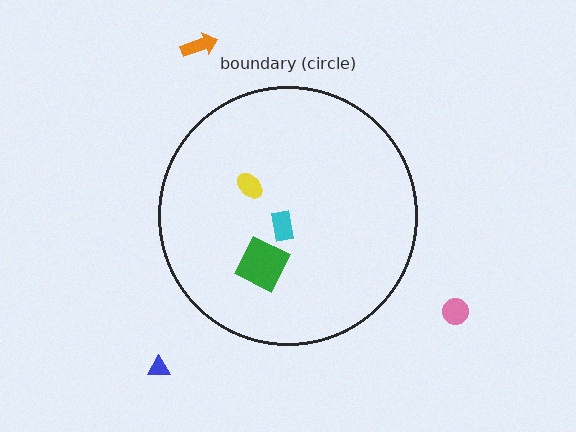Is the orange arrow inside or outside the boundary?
Outside.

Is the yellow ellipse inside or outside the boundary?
Inside.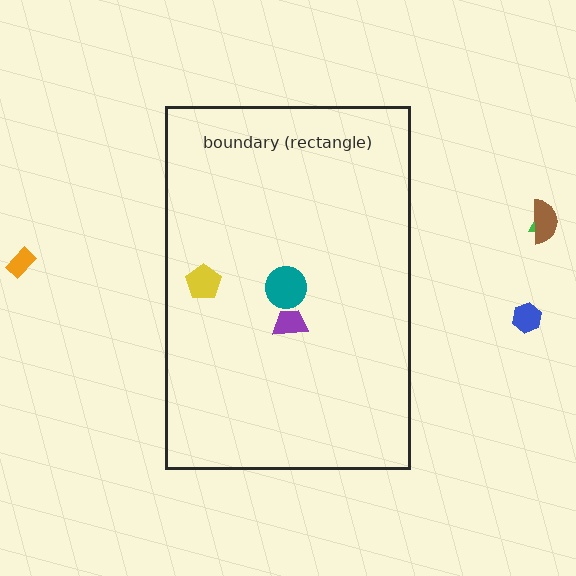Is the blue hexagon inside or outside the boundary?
Outside.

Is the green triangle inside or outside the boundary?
Outside.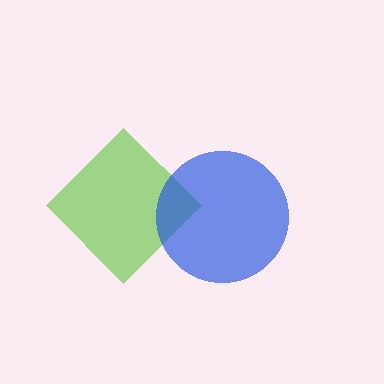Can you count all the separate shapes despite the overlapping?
Yes, there are 2 separate shapes.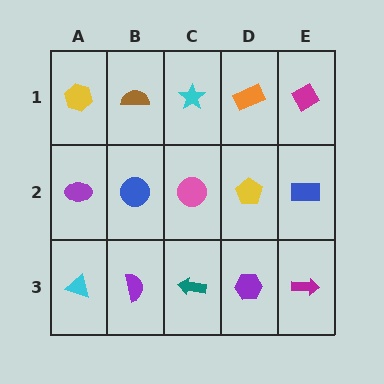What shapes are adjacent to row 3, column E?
A blue rectangle (row 2, column E), a purple hexagon (row 3, column D).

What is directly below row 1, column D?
A yellow pentagon.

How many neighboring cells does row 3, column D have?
3.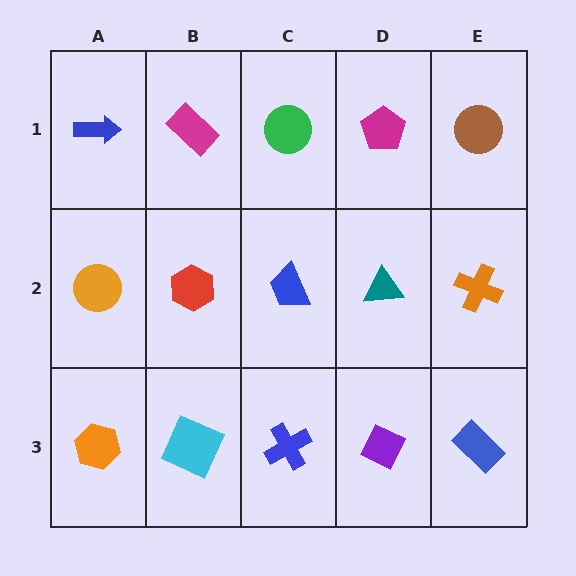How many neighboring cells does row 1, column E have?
2.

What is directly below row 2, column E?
A blue rectangle.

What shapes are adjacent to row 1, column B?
A red hexagon (row 2, column B), a blue arrow (row 1, column A), a green circle (row 1, column C).